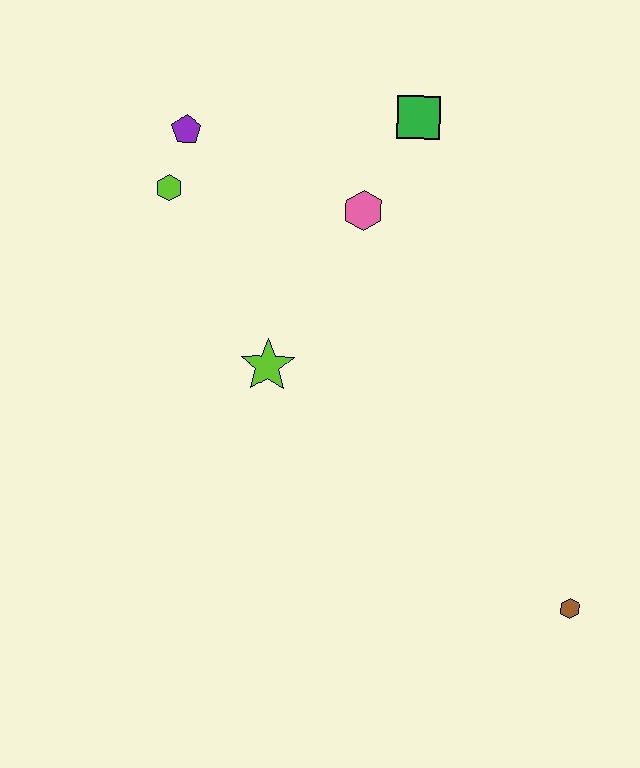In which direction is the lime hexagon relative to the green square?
The lime hexagon is to the left of the green square.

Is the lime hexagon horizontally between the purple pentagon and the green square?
No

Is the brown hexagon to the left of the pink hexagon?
No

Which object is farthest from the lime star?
The brown hexagon is farthest from the lime star.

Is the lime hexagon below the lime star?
No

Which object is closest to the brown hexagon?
The lime star is closest to the brown hexagon.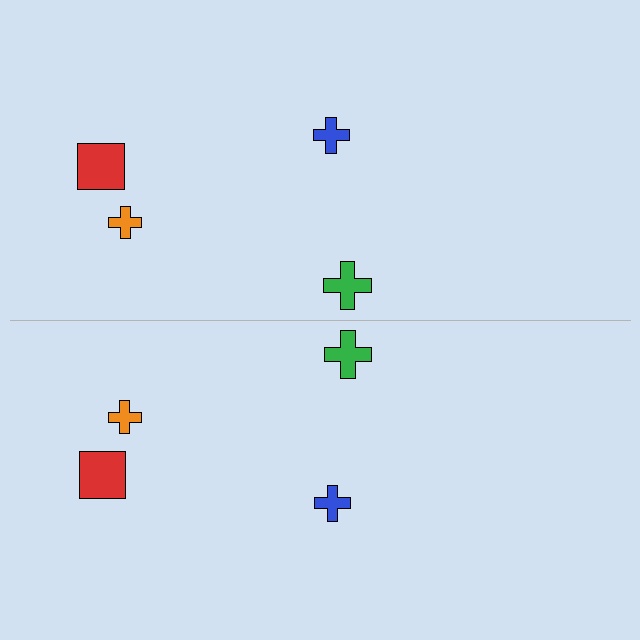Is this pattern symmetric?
Yes, this pattern has bilateral (reflection) symmetry.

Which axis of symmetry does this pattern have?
The pattern has a horizontal axis of symmetry running through the center of the image.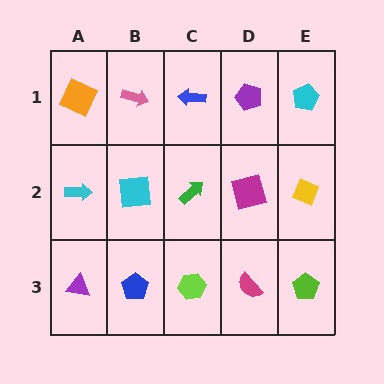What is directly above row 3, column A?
A cyan arrow.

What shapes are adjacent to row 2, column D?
A purple pentagon (row 1, column D), a magenta semicircle (row 3, column D), a green arrow (row 2, column C), a yellow diamond (row 2, column E).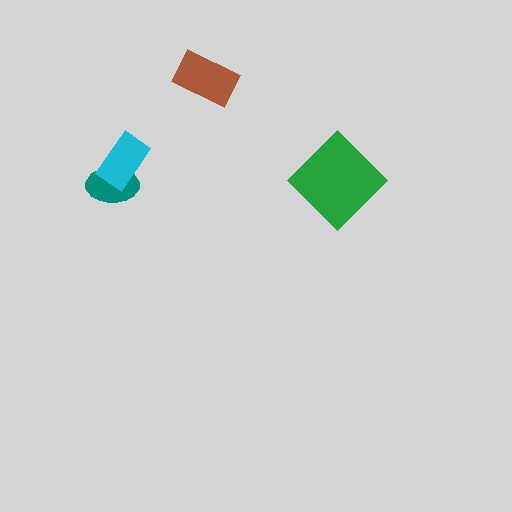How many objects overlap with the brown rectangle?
0 objects overlap with the brown rectangle.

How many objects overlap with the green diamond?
0 objects overlap with the green diamond.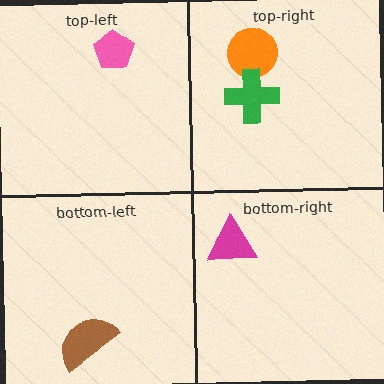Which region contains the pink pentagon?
The top-left region.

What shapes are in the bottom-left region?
The brown semicircle.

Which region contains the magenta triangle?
The bottom-right region.